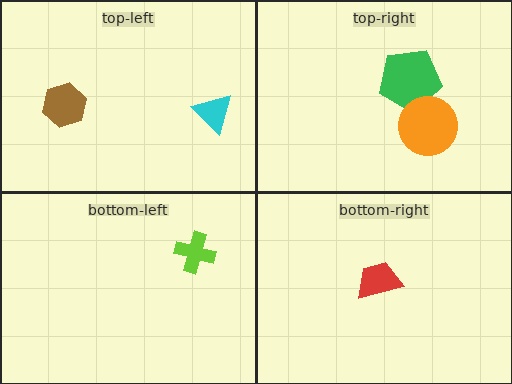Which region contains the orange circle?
The top-right region.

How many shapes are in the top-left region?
2.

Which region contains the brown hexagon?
The top-left region.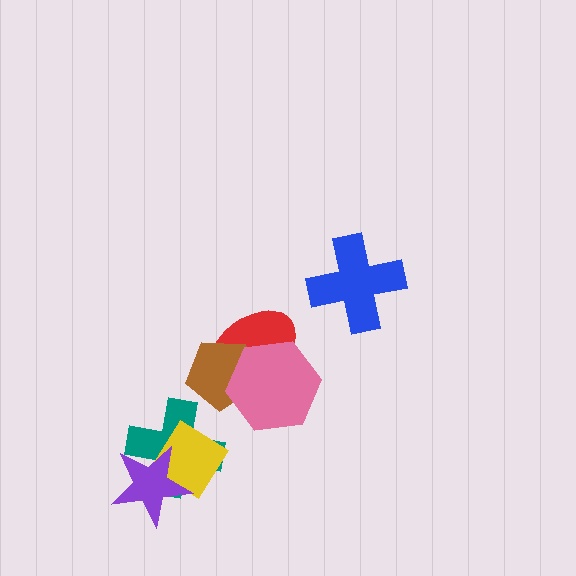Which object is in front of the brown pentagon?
The pink hexagon is in front of the brown pentagon.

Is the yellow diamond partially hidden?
Yes, it is partially covered by another shape.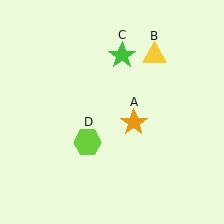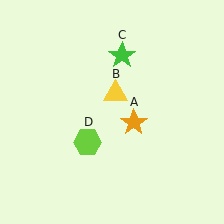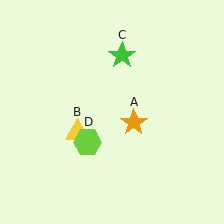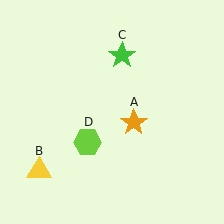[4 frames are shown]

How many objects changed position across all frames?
1 object changed position: yellow triangle (object B).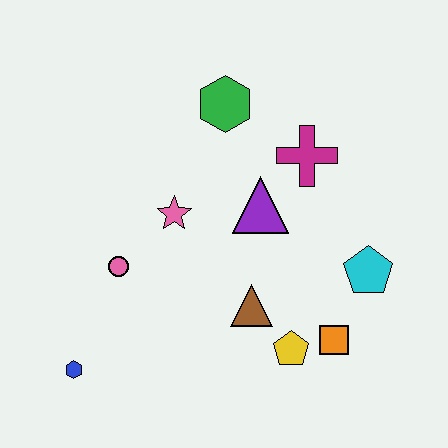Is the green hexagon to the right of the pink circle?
Yes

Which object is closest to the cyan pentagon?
The orange square is closest to the cyan pentagon.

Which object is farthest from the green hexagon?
The blue hexagon is farthest from the green hexagon.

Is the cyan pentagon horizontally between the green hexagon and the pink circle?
No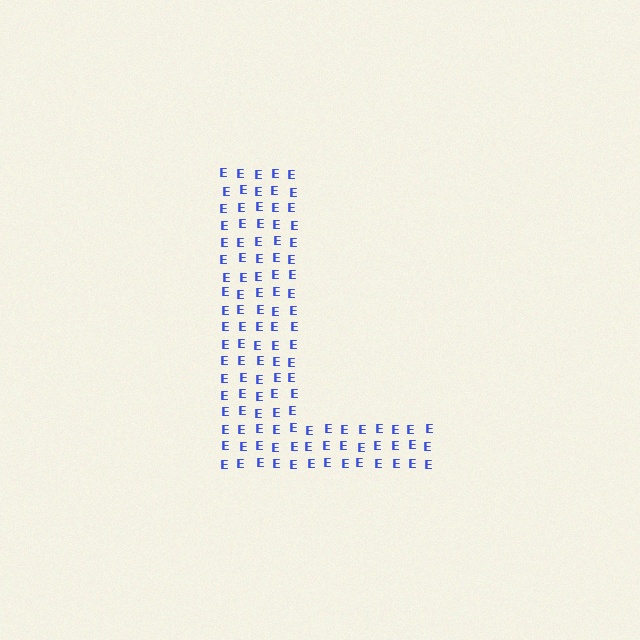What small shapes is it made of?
It is made of small letter E's.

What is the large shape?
The large shape is the letter L.